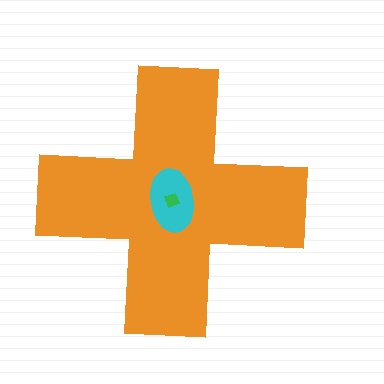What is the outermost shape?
The orange cross.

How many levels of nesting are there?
3.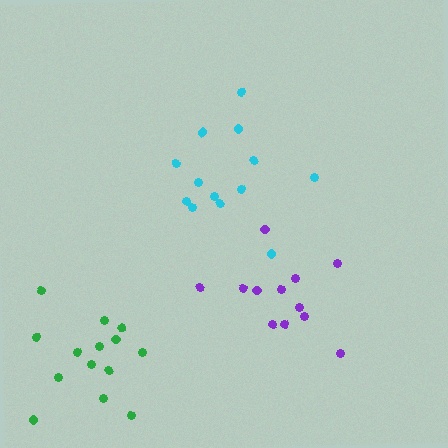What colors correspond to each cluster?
The clusters are colored: green, purple, cyan.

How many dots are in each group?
Group 1: 14 dots, Group 2: 12 dots, Group 3: 13 dots (39 total).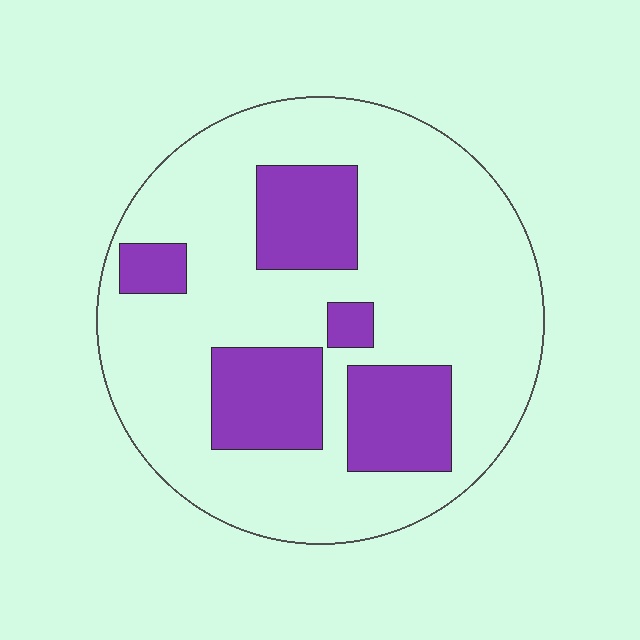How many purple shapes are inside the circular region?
5.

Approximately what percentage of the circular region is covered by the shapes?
Approximately 25%.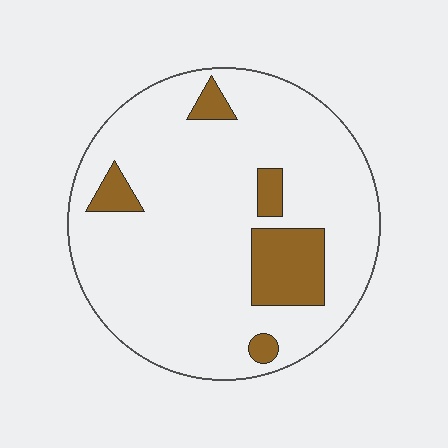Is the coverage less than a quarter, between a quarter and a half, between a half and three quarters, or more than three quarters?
Less than a quarter.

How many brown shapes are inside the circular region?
5.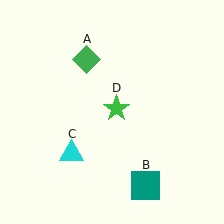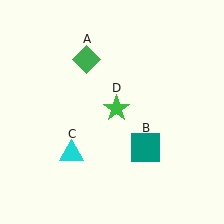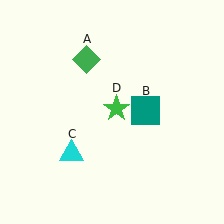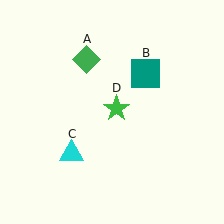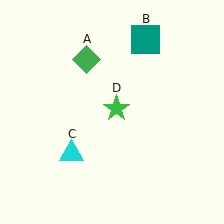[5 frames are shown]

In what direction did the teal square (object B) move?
The teal square (object B) moved up.